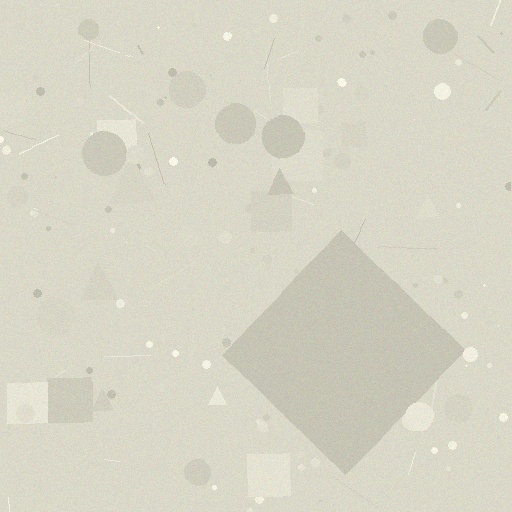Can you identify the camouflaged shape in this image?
The camouflaged shape is a diamond.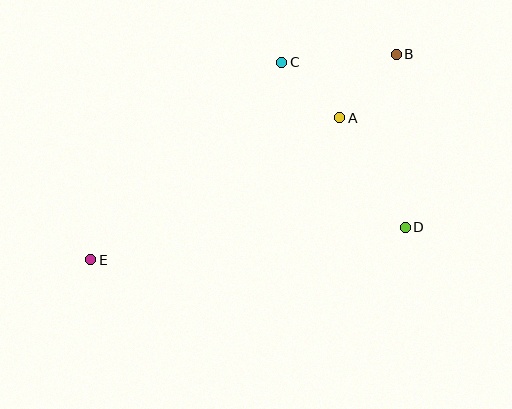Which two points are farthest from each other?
Points B and E are farthest from each other.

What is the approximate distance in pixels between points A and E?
The distance between A and E is approximately 286 pixels.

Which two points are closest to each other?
Points A and C are closest to each other.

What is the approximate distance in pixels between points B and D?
The distance between B and D is approximately 173 pixels.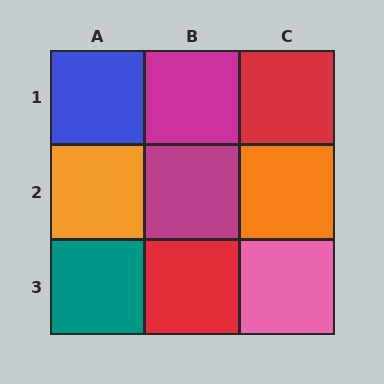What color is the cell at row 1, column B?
Magenta.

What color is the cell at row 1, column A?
Blue.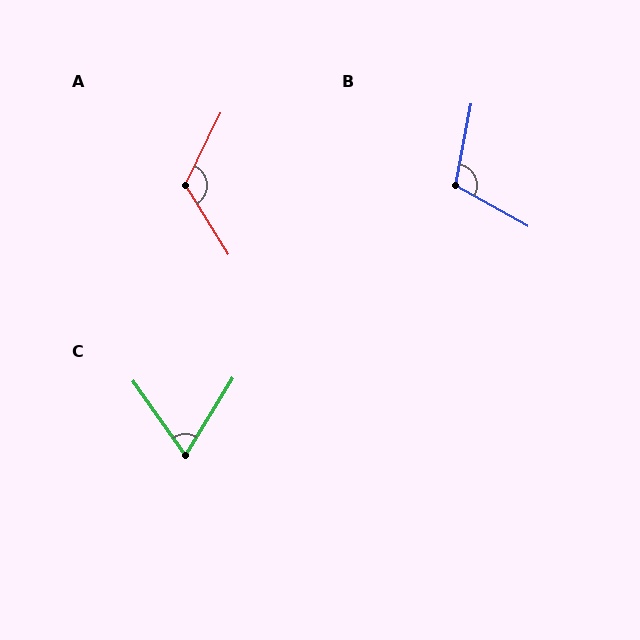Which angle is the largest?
A, at approximately 122 degrees.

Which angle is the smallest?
C, at approximately 66 degrees.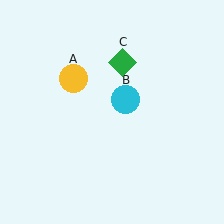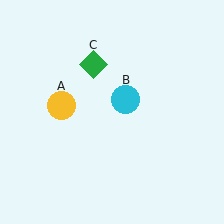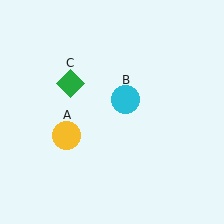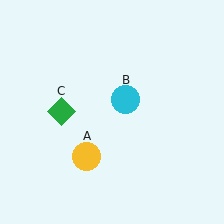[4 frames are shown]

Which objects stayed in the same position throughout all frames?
Cyan circle (object B) remained stationary.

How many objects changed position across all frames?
2 objects changed position: yellow circle (object A), green diamond (object C).